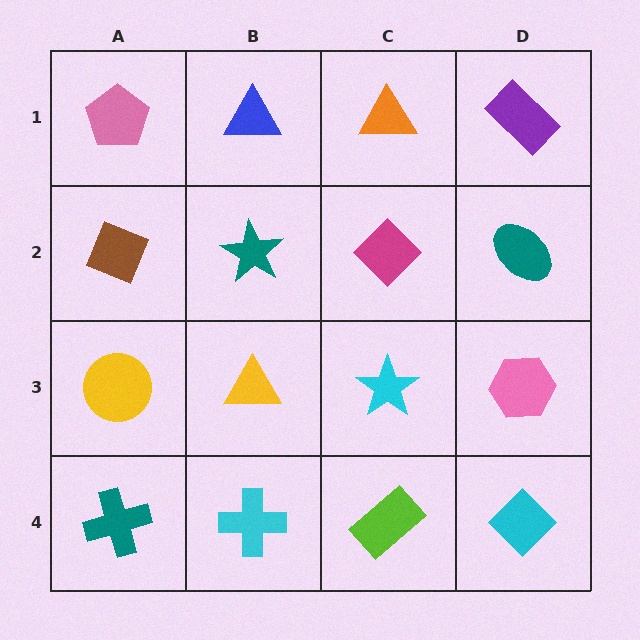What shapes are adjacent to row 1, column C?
A magenta diamond (row 2, column C), a blue triangle (row 1, column B), a purple rectangle (row 1, column D).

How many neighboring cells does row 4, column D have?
2.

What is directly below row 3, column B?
A cyan cross.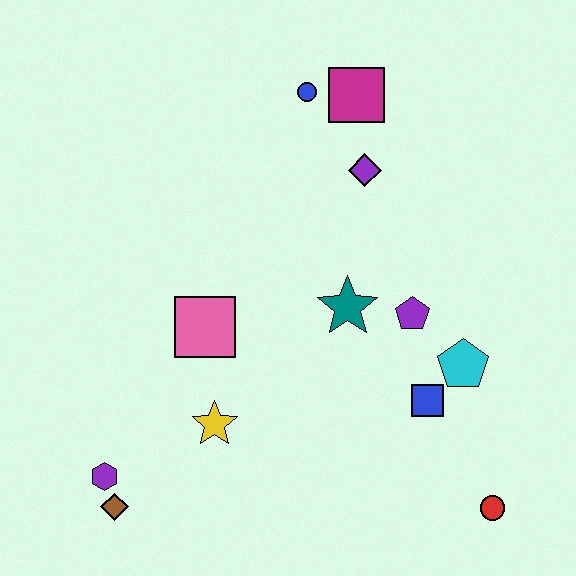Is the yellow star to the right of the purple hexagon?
Yes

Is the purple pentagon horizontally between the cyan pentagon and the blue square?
No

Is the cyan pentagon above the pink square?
No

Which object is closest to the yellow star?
The pink square is closest to the yellow star.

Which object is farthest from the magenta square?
The brown diamond is farthest from the magenta square.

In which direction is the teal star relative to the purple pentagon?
The teal star is to the left of the purple pentagon.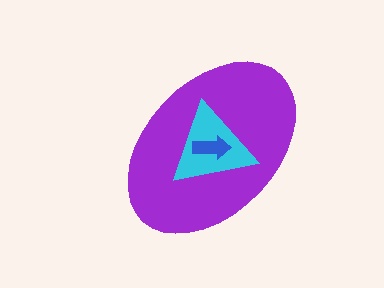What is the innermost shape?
The blue arrow.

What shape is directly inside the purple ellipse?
The cyan triangle.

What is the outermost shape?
The purple ellipse.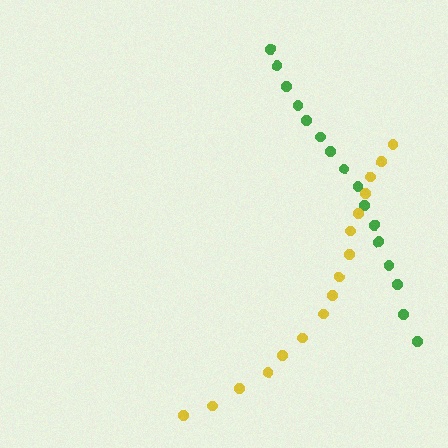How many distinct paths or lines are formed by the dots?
There are 2 distinct paths.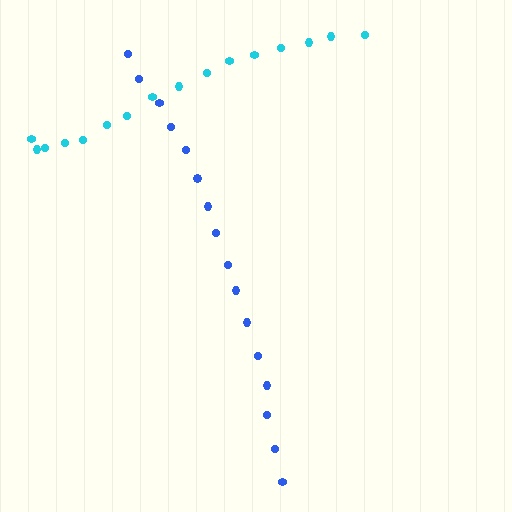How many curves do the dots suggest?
There are 2 distinct paths.